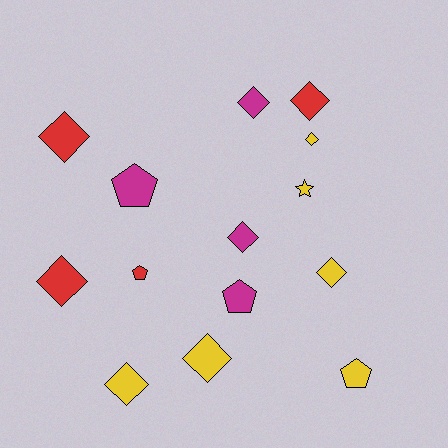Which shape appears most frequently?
Diamond, with 9 objects.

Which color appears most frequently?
Yellow, with 6 objects.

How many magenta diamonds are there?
There are 2 magenta diamonds.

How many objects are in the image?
There are 14 objects.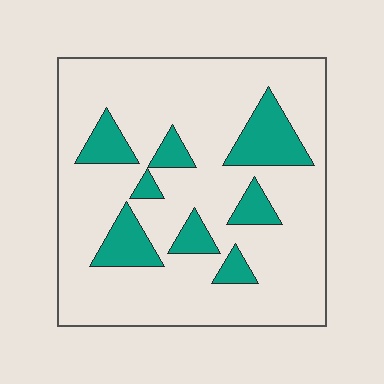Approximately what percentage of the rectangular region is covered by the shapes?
Approximately 20%.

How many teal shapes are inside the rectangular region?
8.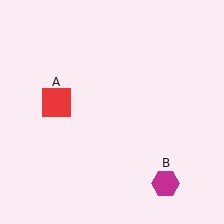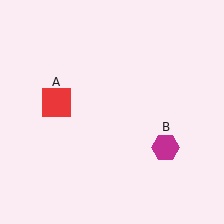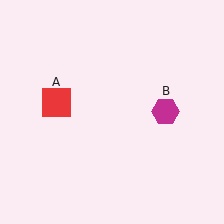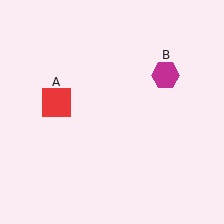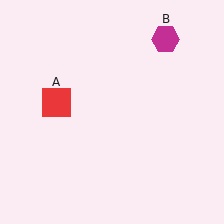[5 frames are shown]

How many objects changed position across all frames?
1 object changed position: magenta hexagon (object B).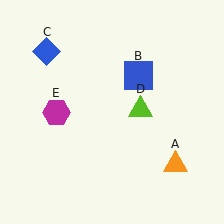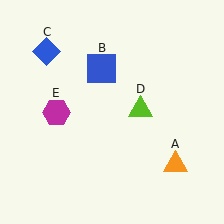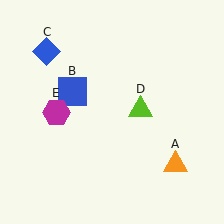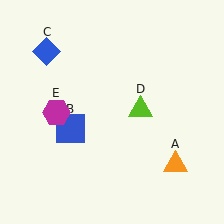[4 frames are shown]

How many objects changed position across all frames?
1 object changed position: blue square (object B).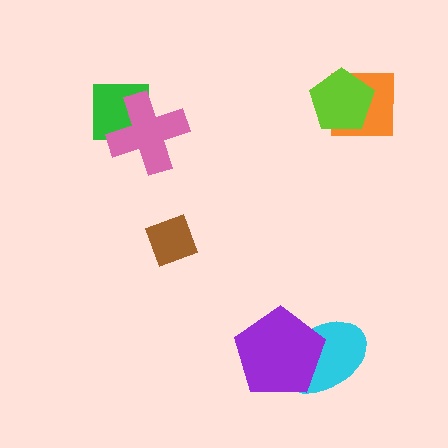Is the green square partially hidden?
Yes, it is partially covered by another shape.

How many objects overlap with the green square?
1 object overlaps with the green square.